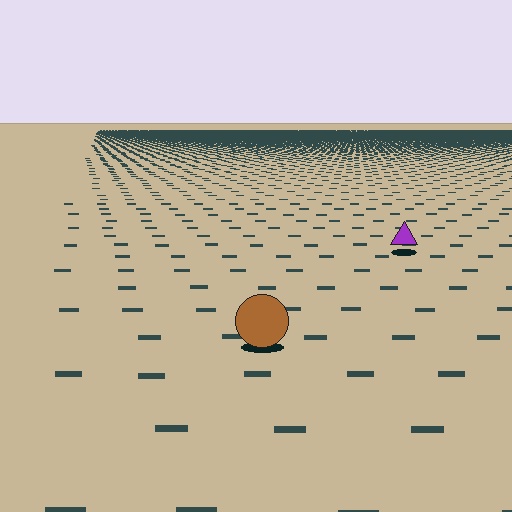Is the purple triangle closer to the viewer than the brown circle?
No. The brown circle is closer — you can tell from the texture gradient: the ground texture is coarser near it.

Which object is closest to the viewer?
The brown circle is closest. The texture marks near it are larger and more spread out.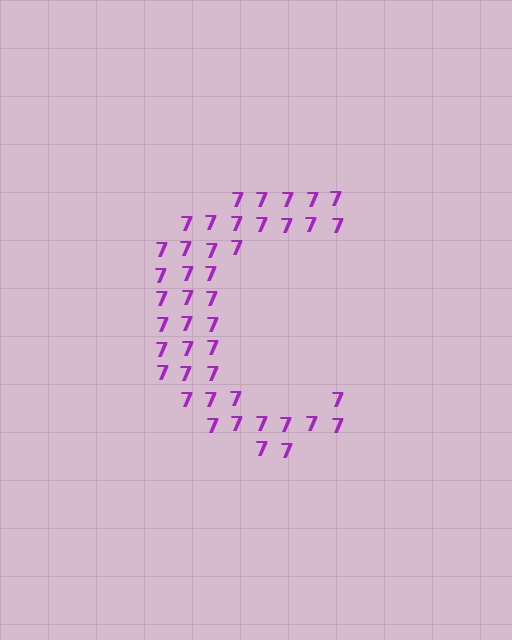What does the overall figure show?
The overall figure shows the letter C.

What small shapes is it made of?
It is made of small digit 7's.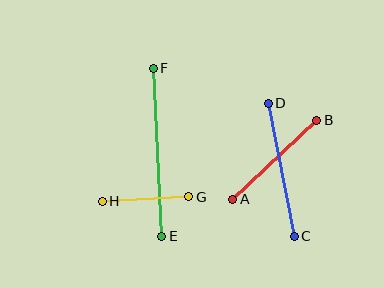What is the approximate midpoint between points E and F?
The midpoint is at approximately (157, 152) pixels.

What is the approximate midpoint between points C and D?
The midpoint is at approximately (281, 170) pixels.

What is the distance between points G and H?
The distance is approximately 87 pixels.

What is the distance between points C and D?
The distance is approximately 135 pixels.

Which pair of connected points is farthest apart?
Points E and F are farthest apart.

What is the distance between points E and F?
The distance is approximately 168 pixels.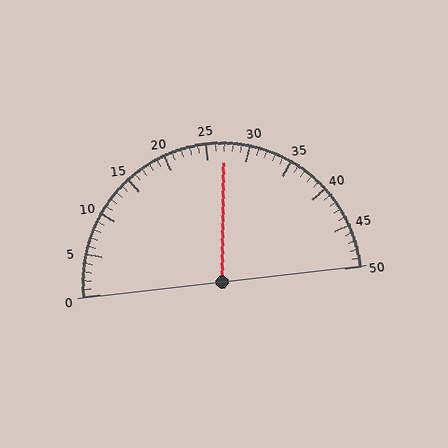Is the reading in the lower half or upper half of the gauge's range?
The reading is in the upper half of the range (0 to 50).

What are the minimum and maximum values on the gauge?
The gauge ranges from 0 to 50.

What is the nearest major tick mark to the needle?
The nearest major tick mark is 25.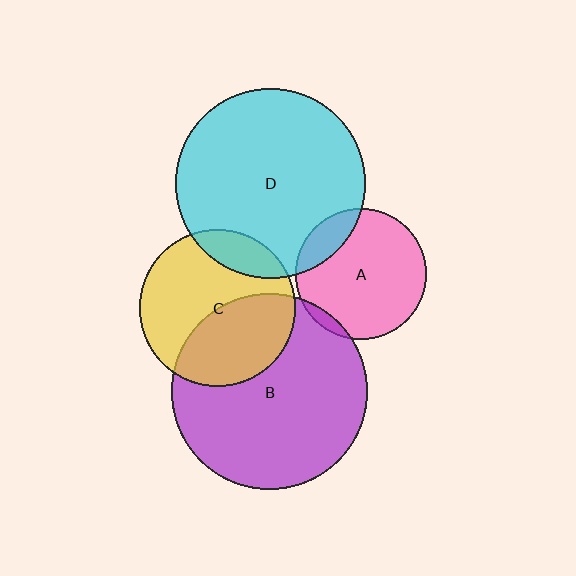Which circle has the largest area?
Circle B (purple).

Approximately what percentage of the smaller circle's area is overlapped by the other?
Approximately 5%.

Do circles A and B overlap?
Yes.